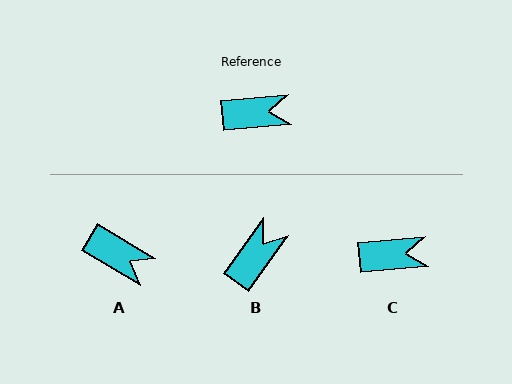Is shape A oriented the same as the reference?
No, it is off by about 36 degrees.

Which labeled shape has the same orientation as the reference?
C.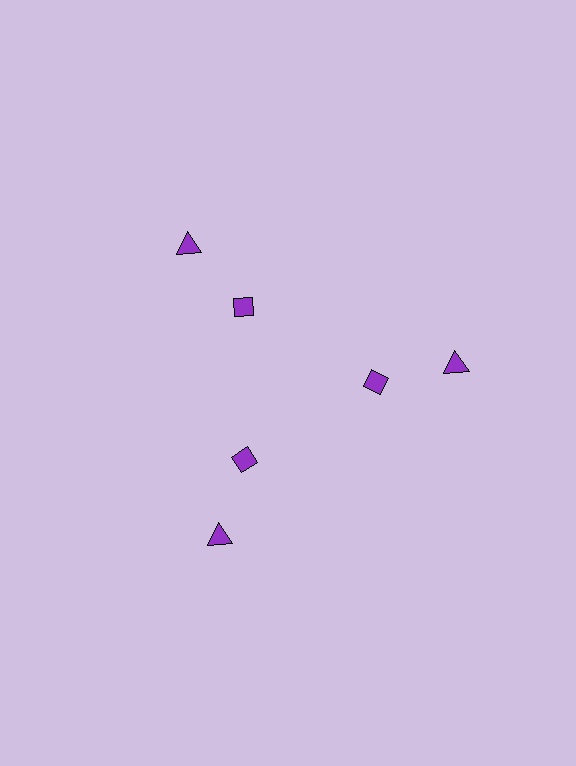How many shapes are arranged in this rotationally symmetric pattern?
There are 6 shapes, arranged in 3 groups of 2.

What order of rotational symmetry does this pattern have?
This pattern has 3-fold rotational symmetry.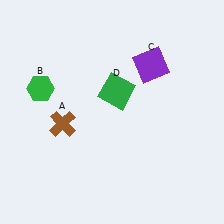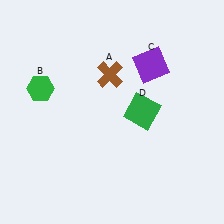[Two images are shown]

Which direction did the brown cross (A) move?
The brown cross (A) moved up.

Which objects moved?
The objects that moved are: the brown cross (A), the green square (D).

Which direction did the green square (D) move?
The green square (D) moved right.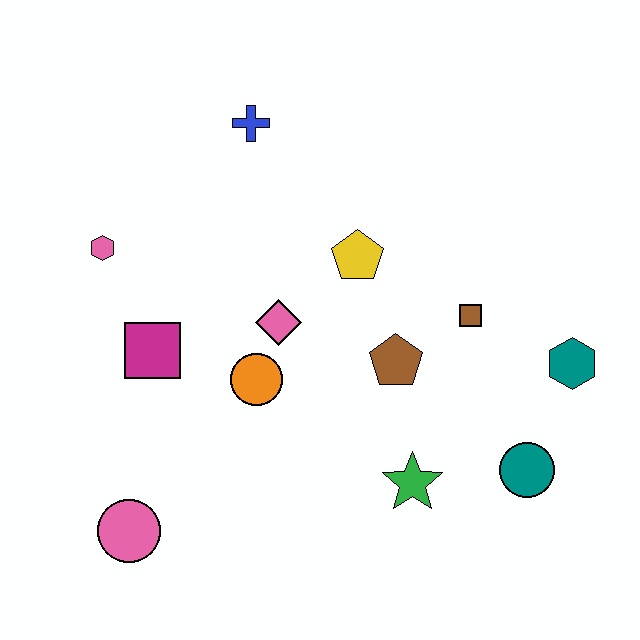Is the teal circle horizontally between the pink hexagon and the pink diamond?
No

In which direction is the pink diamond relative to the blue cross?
The pink diamond is below the blue cross.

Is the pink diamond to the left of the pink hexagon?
No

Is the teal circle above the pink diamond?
No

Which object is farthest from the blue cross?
The teal circle is farthest from the blue cross.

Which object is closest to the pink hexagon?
The magenta square is closest to the pink hexagon.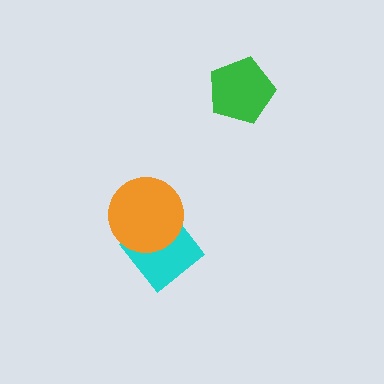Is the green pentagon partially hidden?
No, no other shape covers it.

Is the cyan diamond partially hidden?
Yes, it is partially covered by another shape.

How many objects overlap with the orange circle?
1 object overlaps with the orange circle.